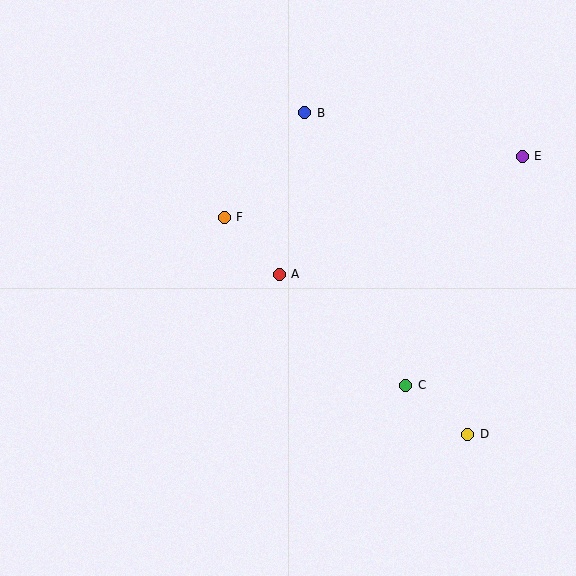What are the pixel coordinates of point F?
Point F is at (224, 217).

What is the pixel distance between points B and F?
The distance between B and F is 132 pixels.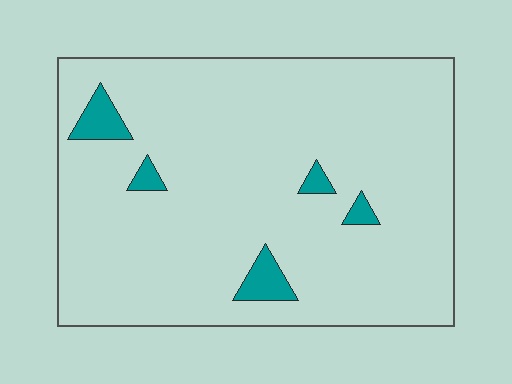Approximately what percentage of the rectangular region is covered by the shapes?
Approximately 5%.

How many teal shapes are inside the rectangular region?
5.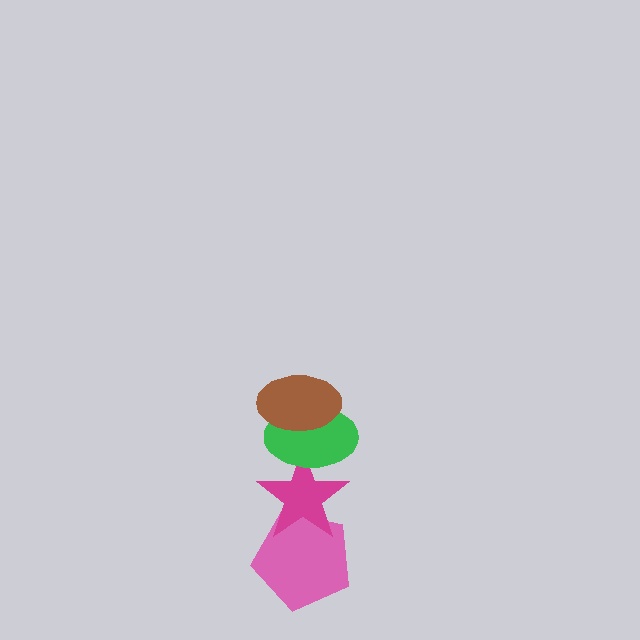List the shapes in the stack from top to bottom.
From top to bottom: the brown ellipse, the green ellipse, the magenta star, the pink pentagon.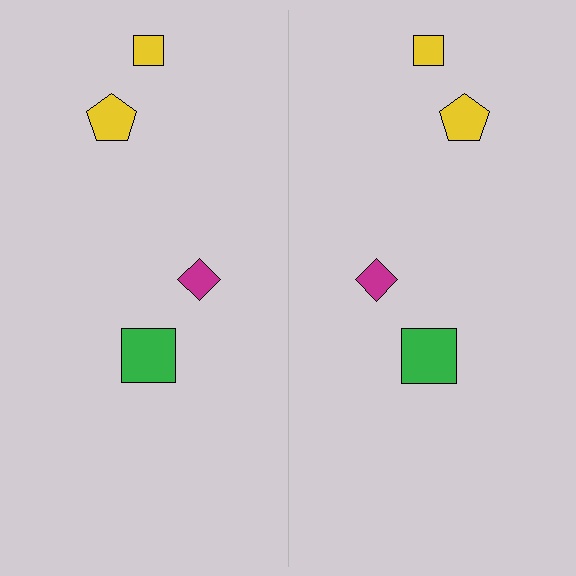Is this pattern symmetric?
Yes, this pattern has bilateral (reflection) symmetry.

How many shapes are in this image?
There are 8 shapes in this image.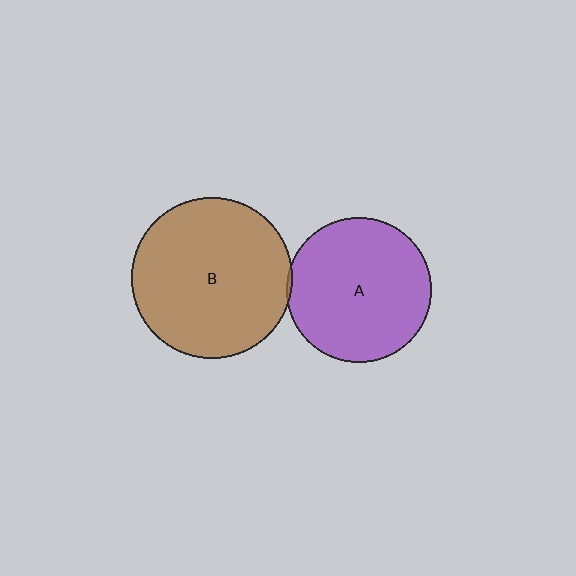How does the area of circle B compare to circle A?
Approximately 1.2 times.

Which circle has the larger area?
Circle B (brown).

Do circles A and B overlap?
Yes.